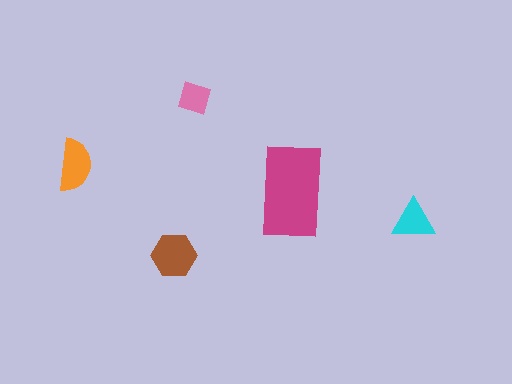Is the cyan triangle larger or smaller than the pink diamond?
Larger.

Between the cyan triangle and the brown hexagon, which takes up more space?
The brown hexagon.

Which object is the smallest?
The pink diamond.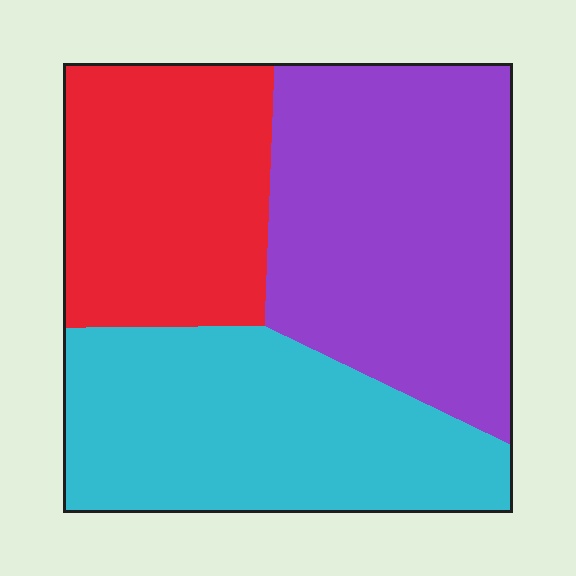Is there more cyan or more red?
Cyan.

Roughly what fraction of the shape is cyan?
Cyan covers 34% of the shape.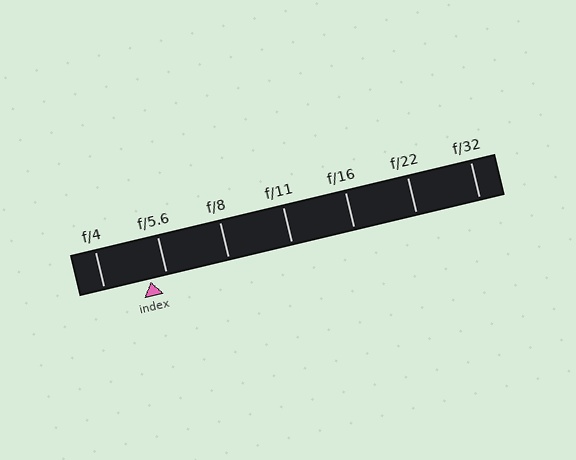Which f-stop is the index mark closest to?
The index mark is closest to f/5.6.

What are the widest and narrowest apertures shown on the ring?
The widest aperture shown is f/4 and the narrowest is f/32.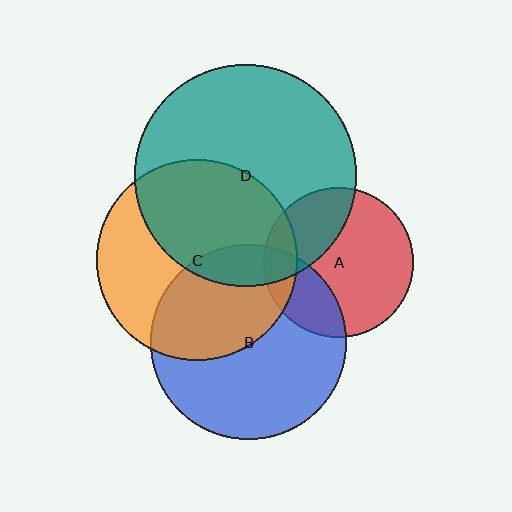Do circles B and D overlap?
Yes.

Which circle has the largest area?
Circle D (teal).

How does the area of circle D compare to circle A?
Approximately 2.2 times.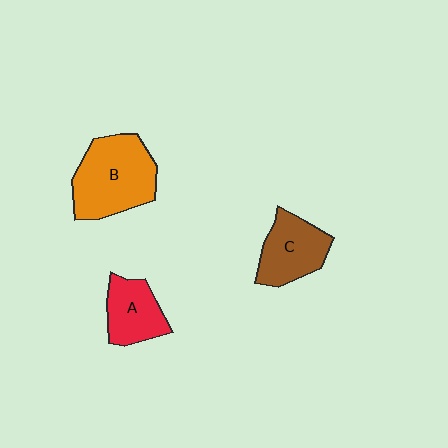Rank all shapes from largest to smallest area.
From largest to smallest: B (orange), C (brown), A (red).